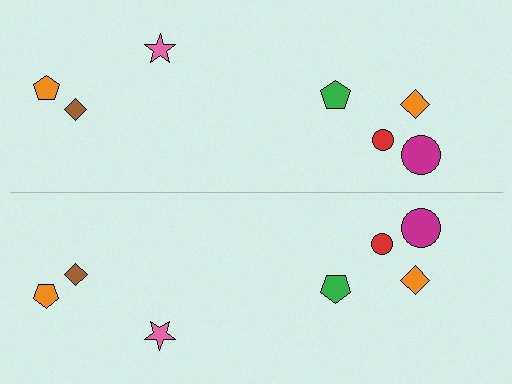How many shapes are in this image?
There are 14 shapes in this image.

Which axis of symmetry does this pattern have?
The pattern has a horizontal axis of symmetry running through the center of the image.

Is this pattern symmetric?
Yes, this pattern has bilateral (reflection) symmetry.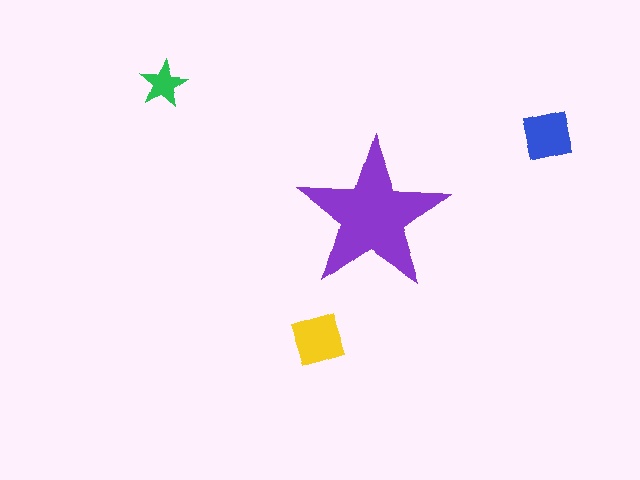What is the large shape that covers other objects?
A purple star.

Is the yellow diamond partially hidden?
No, the yellow diamond is fully visible.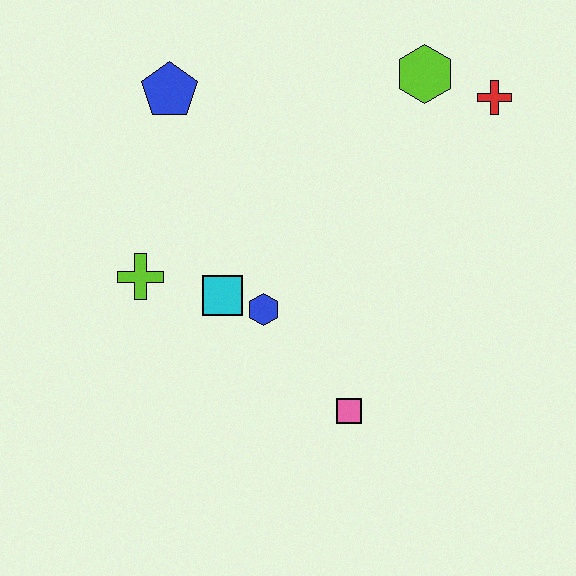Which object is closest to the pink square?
The blue hexagon is closest to the pink square.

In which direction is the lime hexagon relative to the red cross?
The lime hexagon is to the left of the red cross.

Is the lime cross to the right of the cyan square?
No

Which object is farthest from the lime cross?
The red cross is farthest from the lime cross.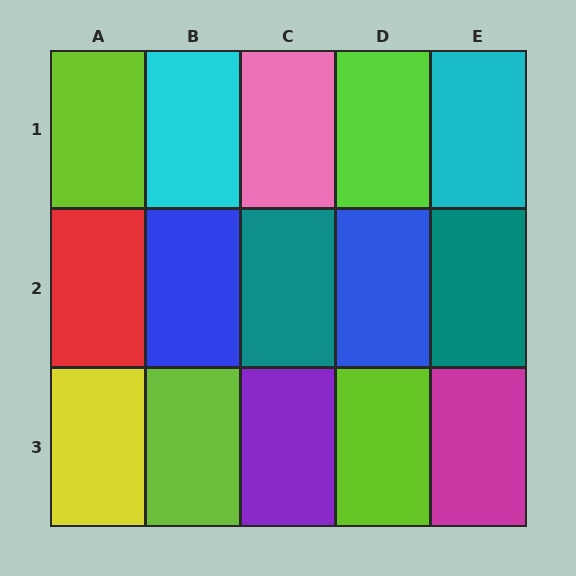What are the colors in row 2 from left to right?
Red, blue, teal, blue, teal.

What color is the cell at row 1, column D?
Lime.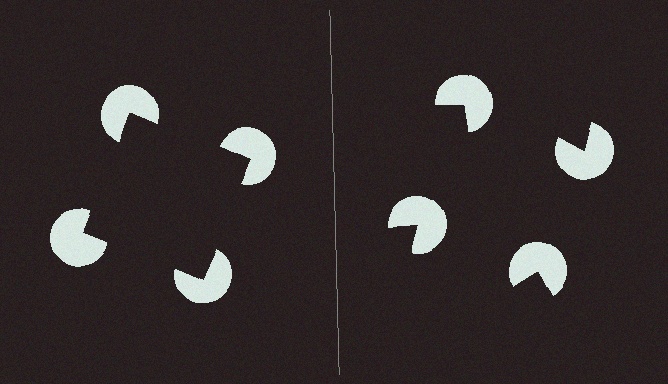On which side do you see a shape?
An illusory square appears on the left side. On the right side the wedge cuts are rotated, so no coherent shape forms.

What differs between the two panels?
The pac-man discs are positioned identically on both sides; only the wedge orientations differ. On the left they align to a square; on the right they are misaligned.